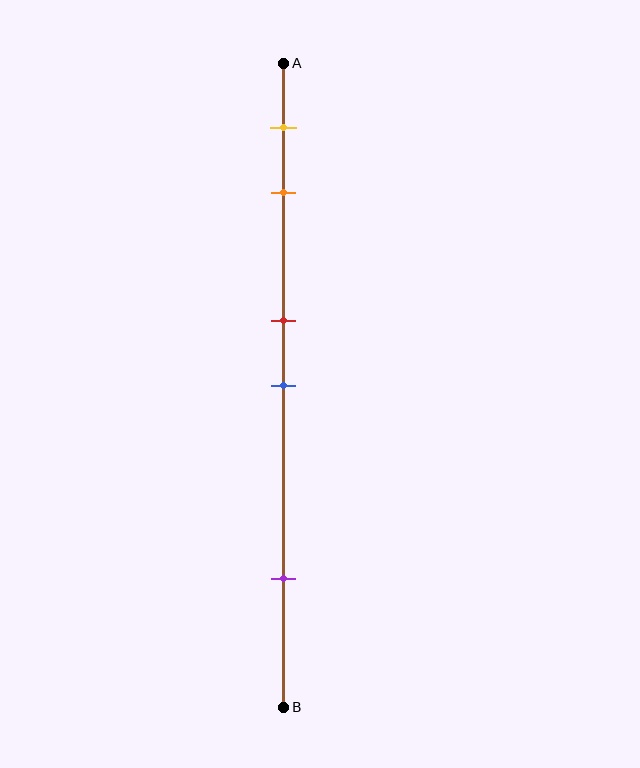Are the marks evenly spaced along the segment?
No, the marks are not evenly spaced.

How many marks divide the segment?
There are 5 marks dividing the segment.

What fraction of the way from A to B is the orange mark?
The orange mark is approximately 20% (0.2) of the way from A to B.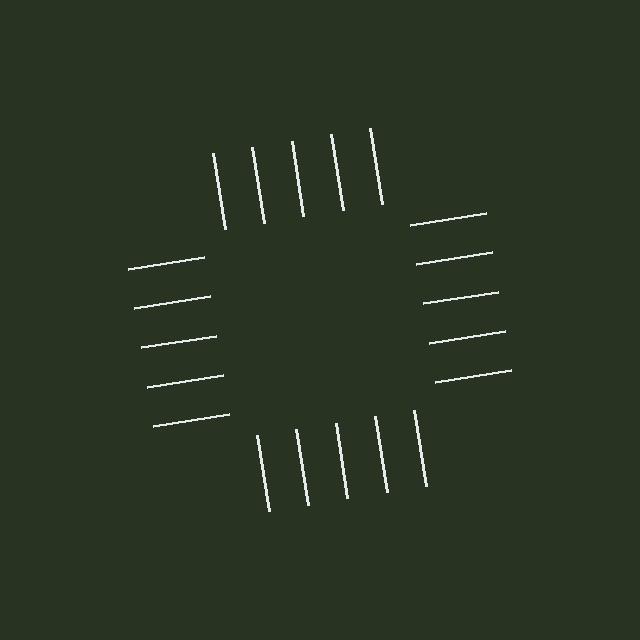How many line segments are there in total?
20 — 5 along each of the 4 edges.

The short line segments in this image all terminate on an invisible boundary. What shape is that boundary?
An illusory square — the line segments terminate on its edges but no continuous stroke is drawn.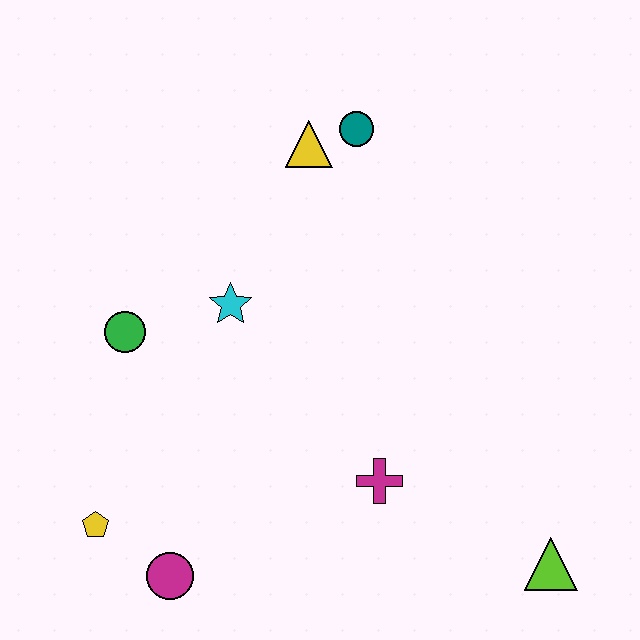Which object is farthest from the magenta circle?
The teal circle is farthest from the magenta circle.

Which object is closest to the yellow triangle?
The teal circle is closest to the yellow triangle.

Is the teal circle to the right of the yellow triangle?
Yes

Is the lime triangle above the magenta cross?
No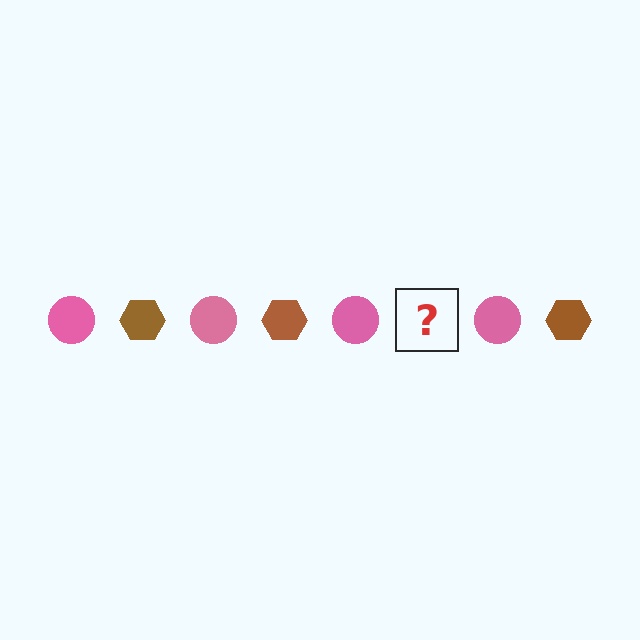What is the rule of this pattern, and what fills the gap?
The rule is that the pattern alternates between pink circle and brown hexagon. The gap should be filled with a brown hexagon.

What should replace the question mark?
The question mark should be replaced with a brown hexagon.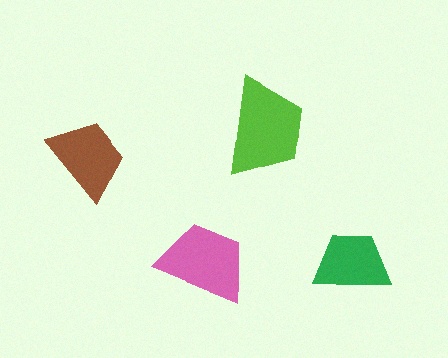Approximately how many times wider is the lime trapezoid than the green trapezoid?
About 1.5 times wider.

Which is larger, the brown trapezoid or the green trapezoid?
The brown one.